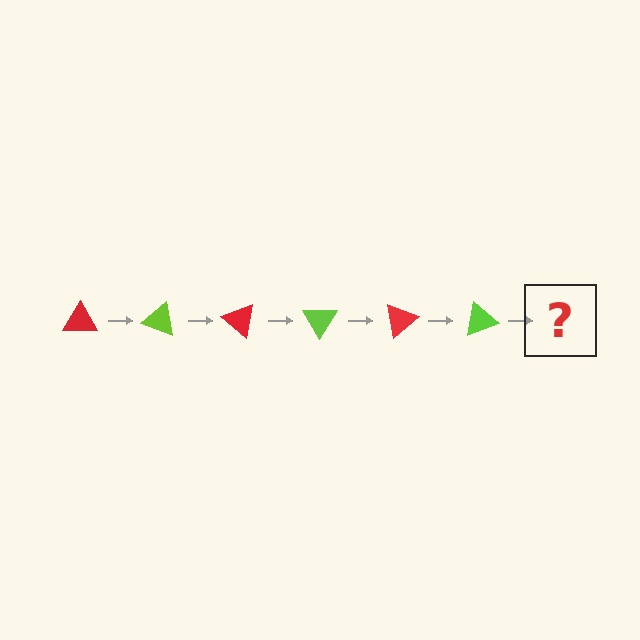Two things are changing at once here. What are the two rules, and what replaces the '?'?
The two rules are that it rotates 20 degrees each step and the color cycles through red and lime. The '?' should be a red triangle, rotated 120 degrees from the start.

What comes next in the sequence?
The next element should be a red triangle, rotated 120 degrees from the start.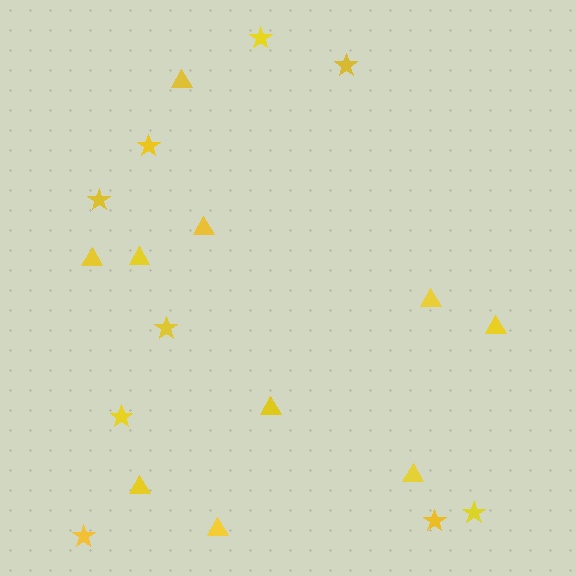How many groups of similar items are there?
There are 2 groups: one group of stars (9) and one group of triangles (10).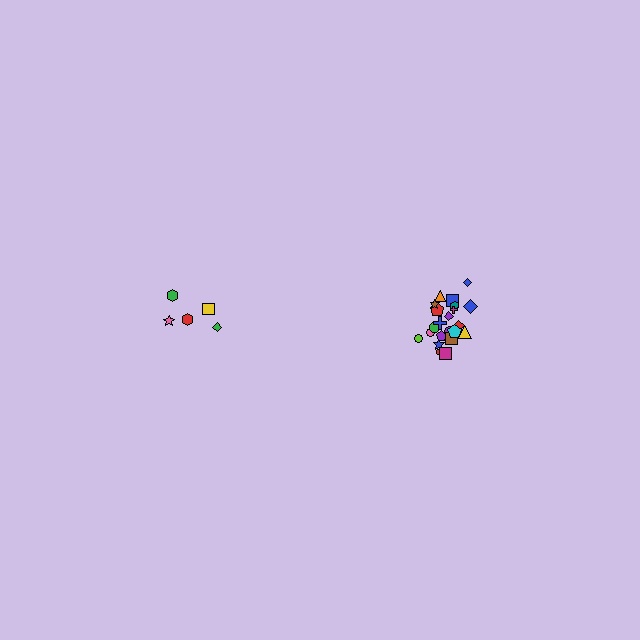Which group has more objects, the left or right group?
The right group.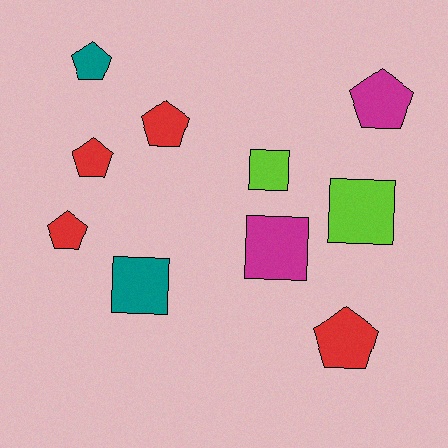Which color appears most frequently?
Red, with 4 objects.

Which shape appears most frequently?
Pentagon, with 6 objects.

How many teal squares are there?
There is 1 teal square.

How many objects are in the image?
There are 10 objects.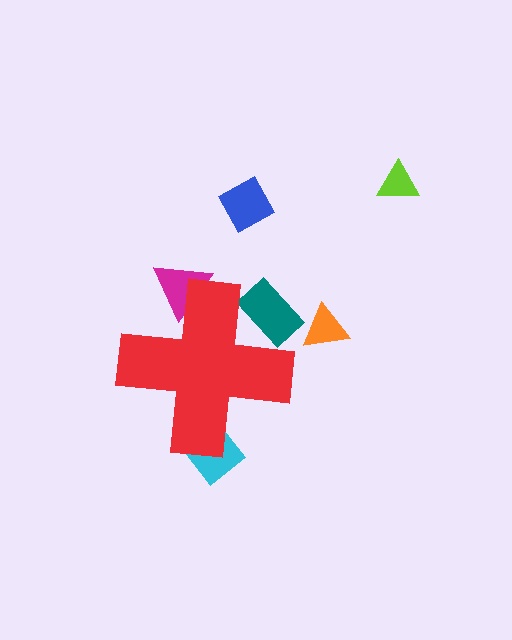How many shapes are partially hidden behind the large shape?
3 shapes are partially hidden.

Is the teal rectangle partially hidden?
Yes, the teal rectangle is partially hidden behind the red cross.